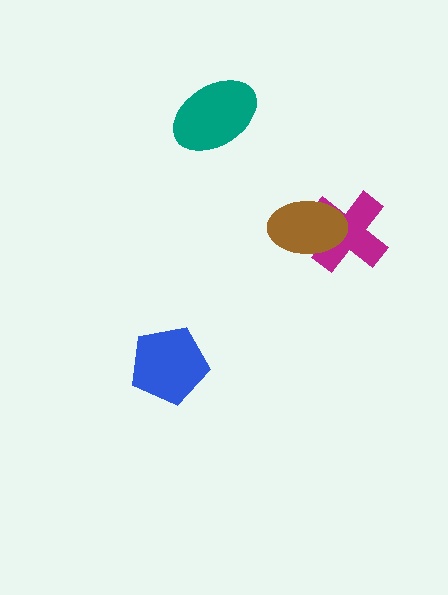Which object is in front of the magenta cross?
The brown ellipse is in front of the magenta cross.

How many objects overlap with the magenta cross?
1 object overlaps with the magenta cross.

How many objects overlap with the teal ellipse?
0 objects overlap with the teal ellipse.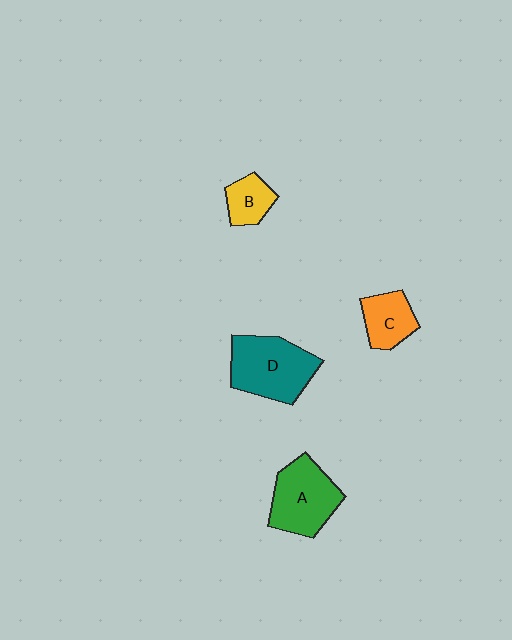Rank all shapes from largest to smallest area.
From largest to smallest: D (teal), A (green), C (orange), B (yellow).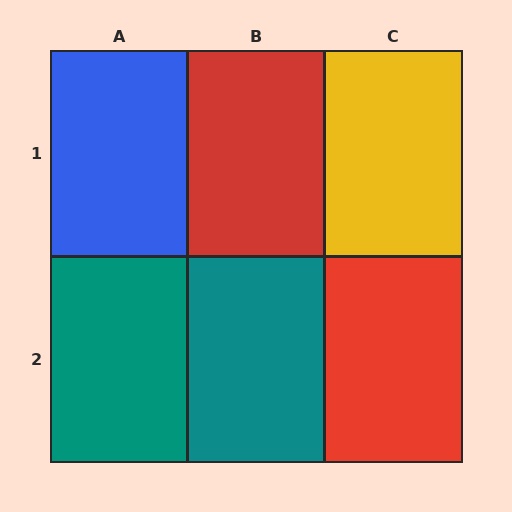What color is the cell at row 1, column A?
Blue.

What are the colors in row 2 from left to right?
Teal, teal, red.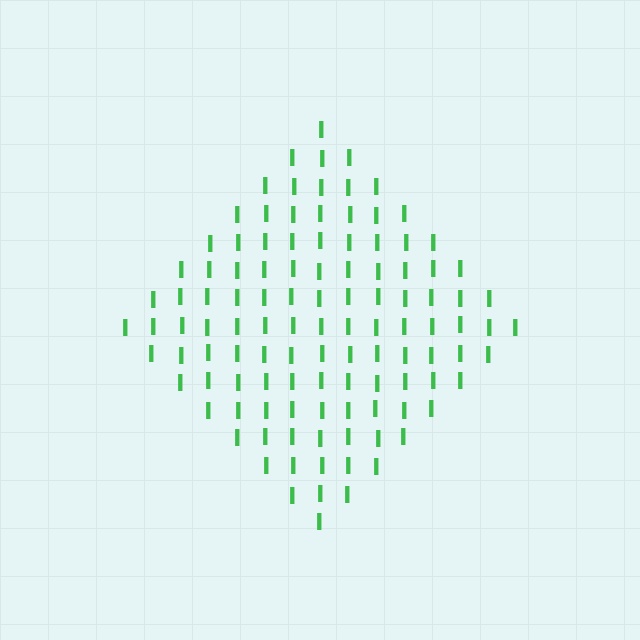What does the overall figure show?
The overall figure shows a diamond.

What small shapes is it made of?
It is made of small letter I's.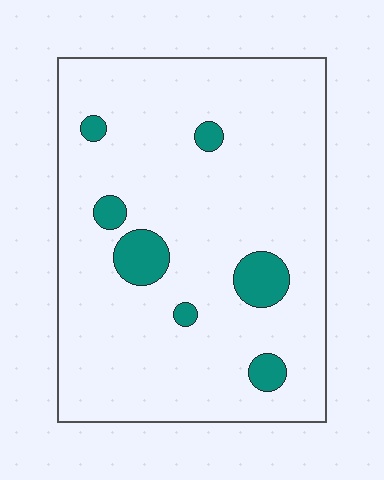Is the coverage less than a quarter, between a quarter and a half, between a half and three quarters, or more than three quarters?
Less than a quarter.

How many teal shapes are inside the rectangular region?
7.